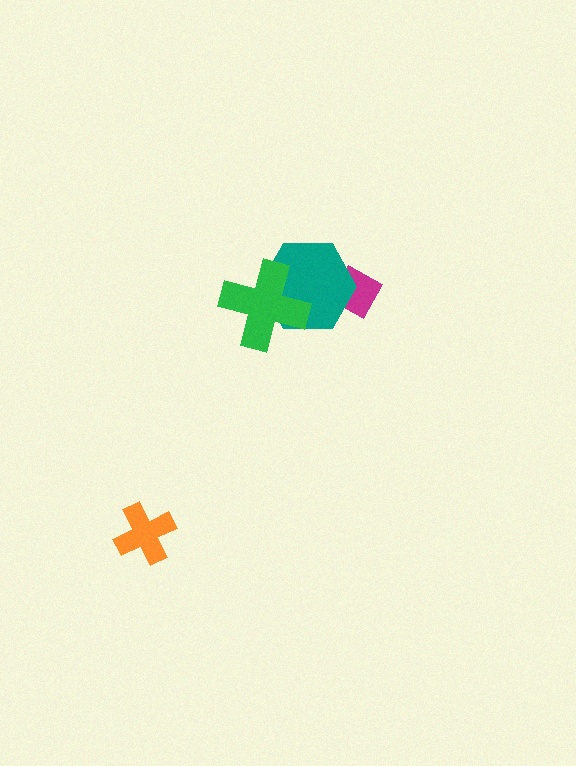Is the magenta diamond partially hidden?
Yes, it is partially covered by another shape.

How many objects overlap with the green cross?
1 object overlaps with the green cross.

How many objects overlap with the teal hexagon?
2 objects overlap with the teal hexagon.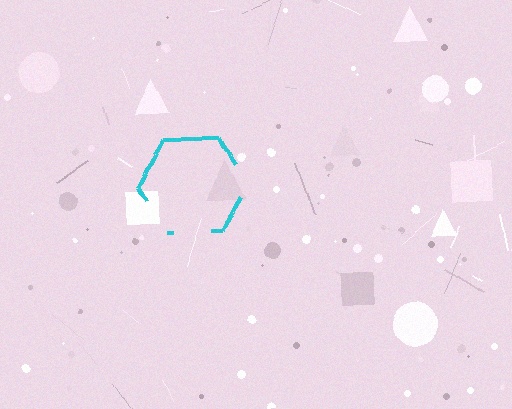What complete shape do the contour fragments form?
The contour fragments form a hexagon.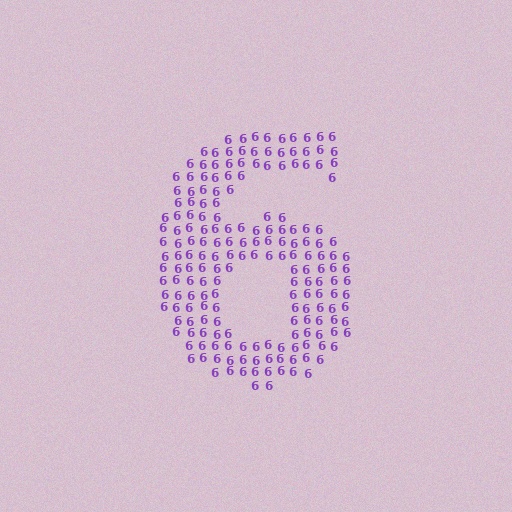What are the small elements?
The small elements are digit 6's.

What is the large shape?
The large shape is the digit 6.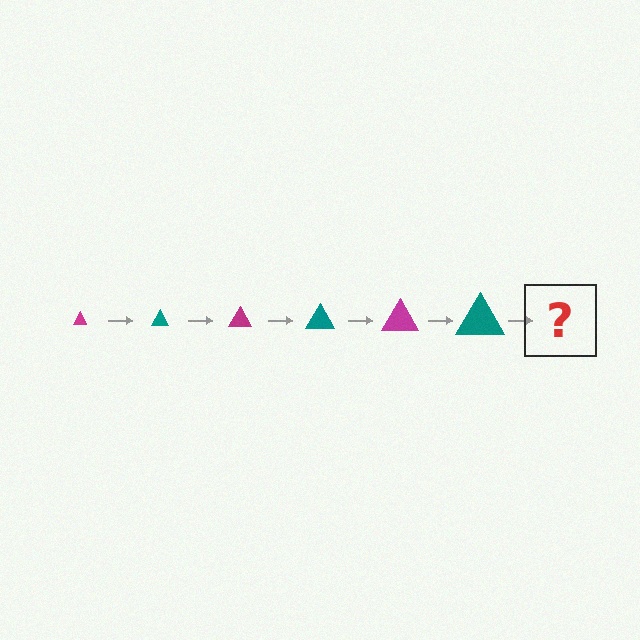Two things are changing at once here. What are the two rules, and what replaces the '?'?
The two rules are that the triangle grows larger each step and the color cycles through magenta and teal. The '?' should be a magenta triangle, larger than the previous one.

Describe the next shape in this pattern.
It should be a magenta triangle, larger than the previous one.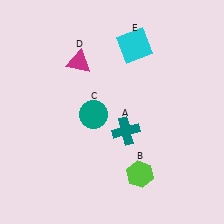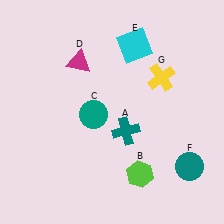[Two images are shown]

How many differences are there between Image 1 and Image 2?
There are 2 differences between the two images.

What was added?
A teal circle (F), a yellow cross (G) were added in Image 2.